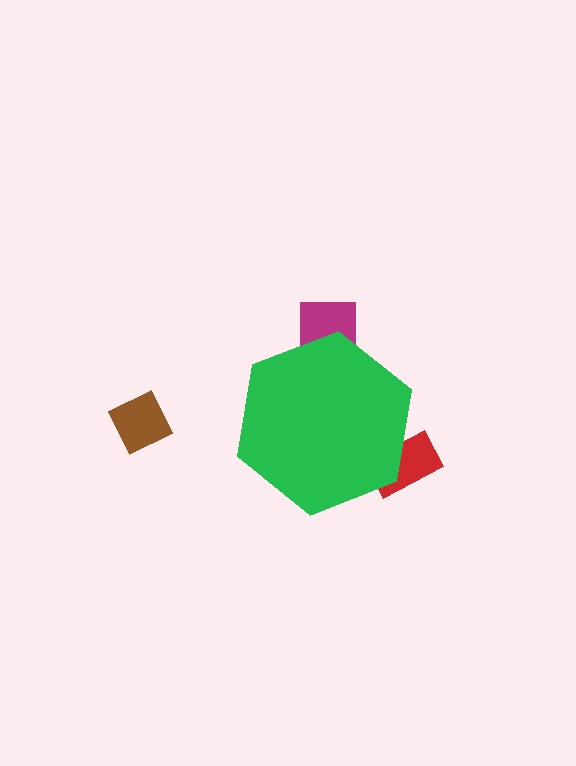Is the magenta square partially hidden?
Yes, the magenta square is partially hidden behind the green hexagon.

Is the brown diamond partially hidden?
No, the brown diamond is fully visible.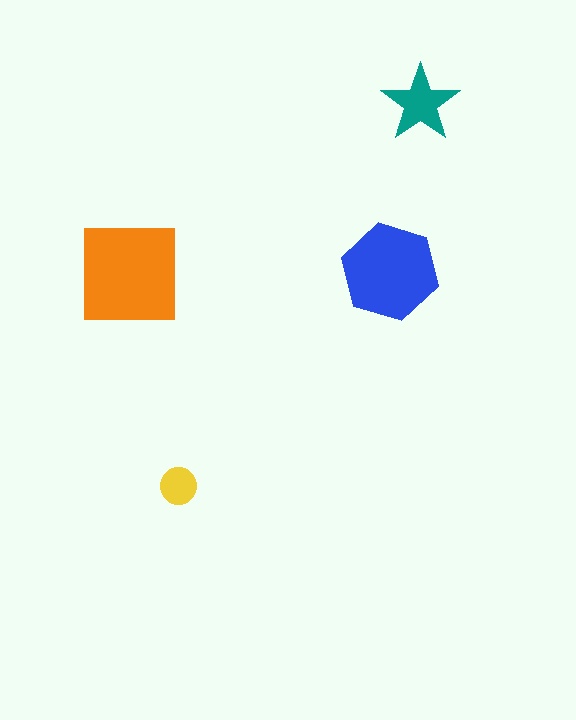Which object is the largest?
The orange square.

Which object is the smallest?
The yellow circle.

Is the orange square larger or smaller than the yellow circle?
Larger.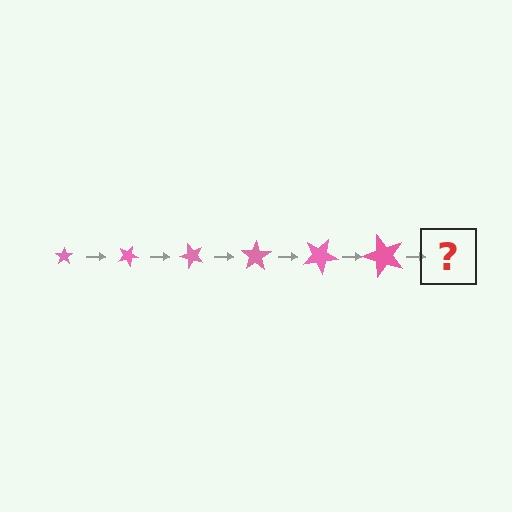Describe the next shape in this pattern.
It should be a star, larger than the previous one and rotated 150 degrees from the start.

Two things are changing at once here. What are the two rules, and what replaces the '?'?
The two rules are that the star grows larger each step and it rotates 25 degrees each step. The '?' should be a star, larger than the previous one and rotated 150 degrees from the start.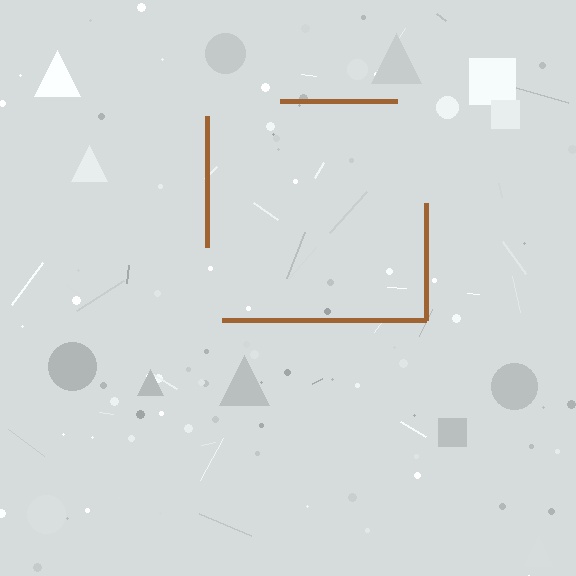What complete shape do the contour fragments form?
The contour fragments form a square.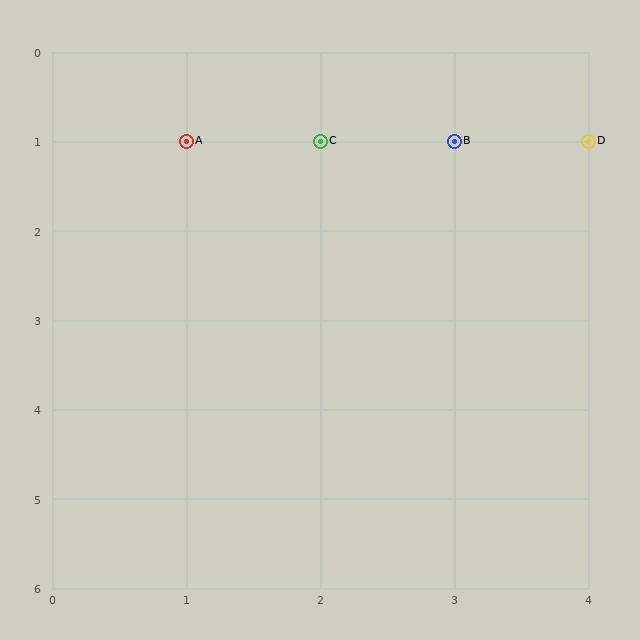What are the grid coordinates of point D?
Point D is at grid coordinates (4, 1).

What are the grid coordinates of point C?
Point C is at grid coordinates (2, 1).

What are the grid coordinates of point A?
Point A is at grid coordinates (1, 1).